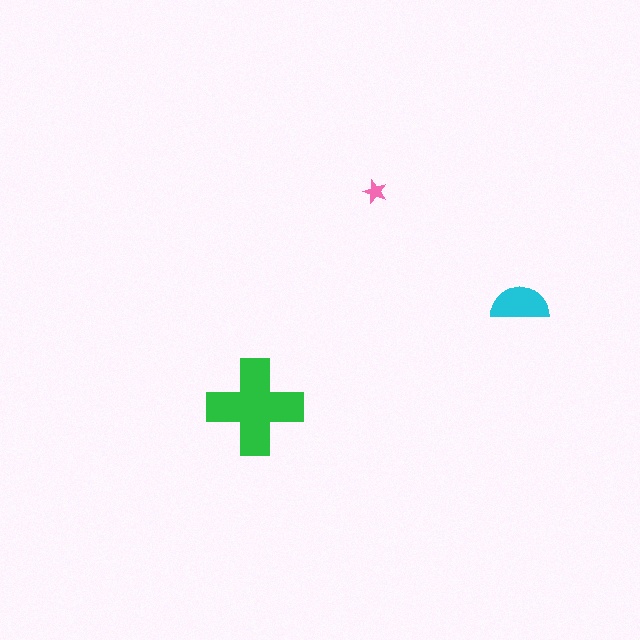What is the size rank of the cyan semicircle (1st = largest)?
2nd.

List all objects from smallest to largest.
The pink star, the cyan semicircle, the green cross.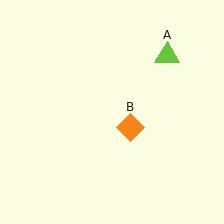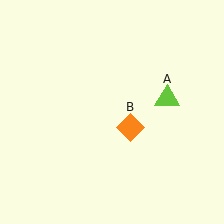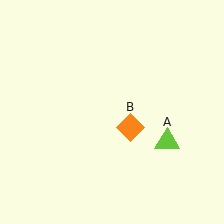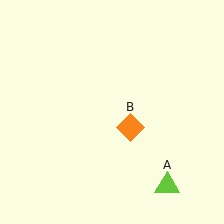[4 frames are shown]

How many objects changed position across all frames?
1 object changed position: lime triangle (object A).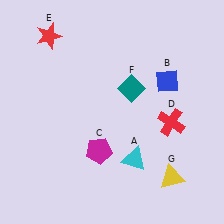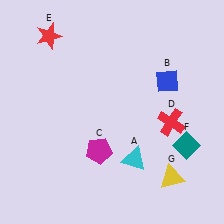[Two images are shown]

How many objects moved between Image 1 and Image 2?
1 object moved between the two images.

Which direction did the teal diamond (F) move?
The teal diamond (F) moved down.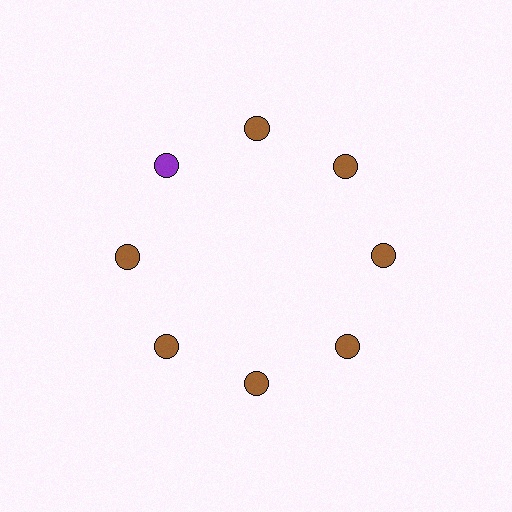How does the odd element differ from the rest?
It has a different color: purple instead of brown.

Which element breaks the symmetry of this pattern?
The purple circle at roughly the 10 o'clock position breaks the symmetry. All other shapes are brown circles.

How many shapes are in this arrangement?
There are 8 shapes arranged in a ring pattern.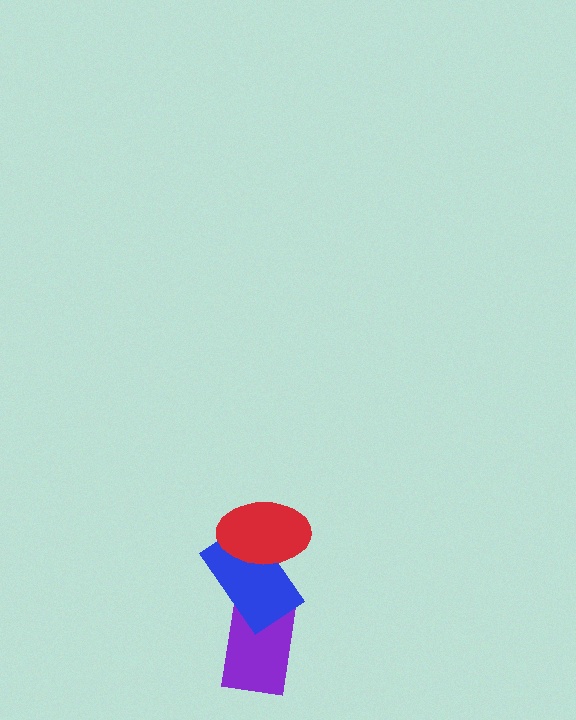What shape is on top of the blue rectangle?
The red ellipse is on top of the blue rectangle.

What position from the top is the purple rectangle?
The purple rectangle is 3rd from the top.